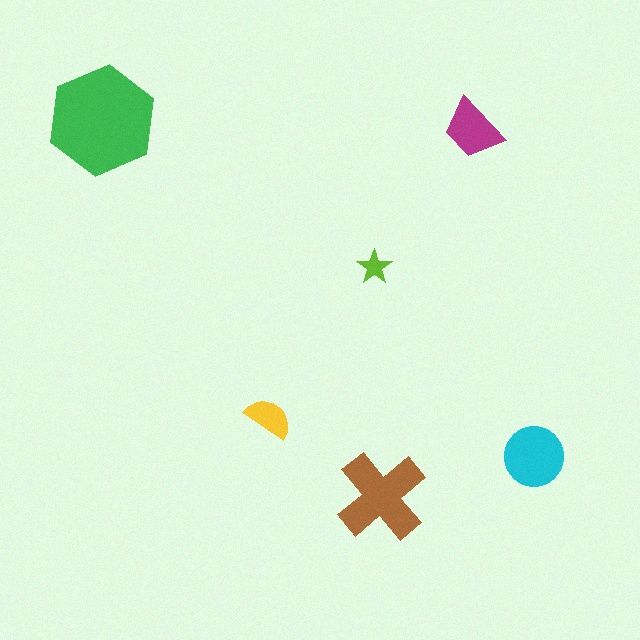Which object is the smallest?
The lime star.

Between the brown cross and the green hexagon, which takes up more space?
The green hexagon.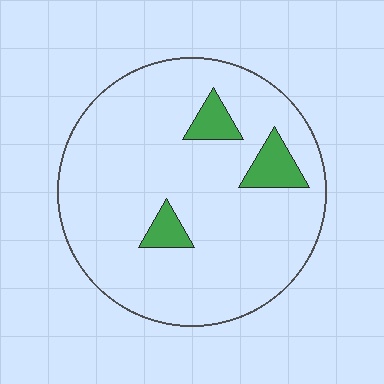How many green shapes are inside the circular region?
3.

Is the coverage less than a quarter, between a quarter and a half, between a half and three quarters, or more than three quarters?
Less than a quarter.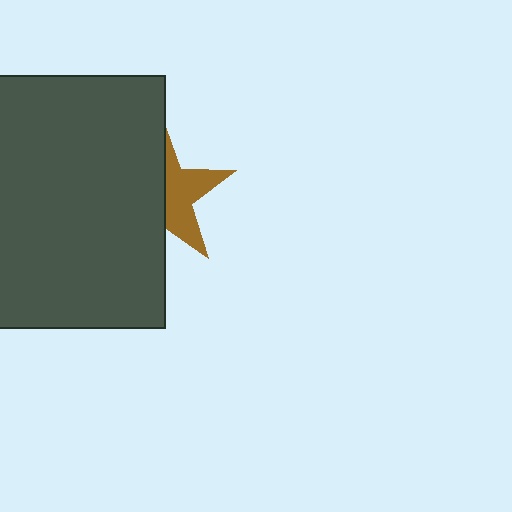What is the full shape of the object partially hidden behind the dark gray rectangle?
The partially hidden object is a brown star.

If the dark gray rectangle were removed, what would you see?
You would see the complete brown star.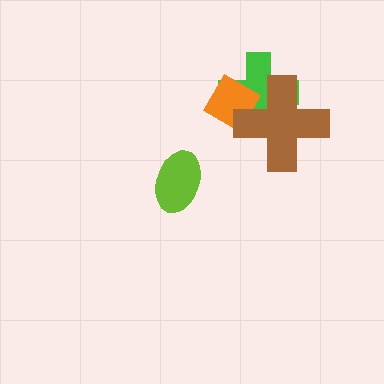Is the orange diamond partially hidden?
Yes, it is partially covered by another shape.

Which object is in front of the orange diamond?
The brown cross is in front of the orange diamond.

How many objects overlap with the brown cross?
2 objects overlap with the brown cross.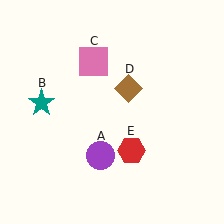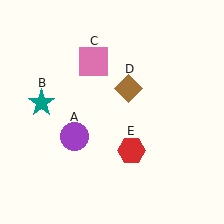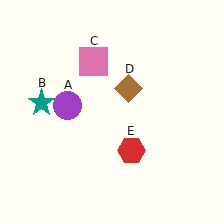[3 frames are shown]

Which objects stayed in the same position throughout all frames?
Teal star (object B) and pink square (object C) and brown diamond (object D) and red hexagon (object E) remained stationary.